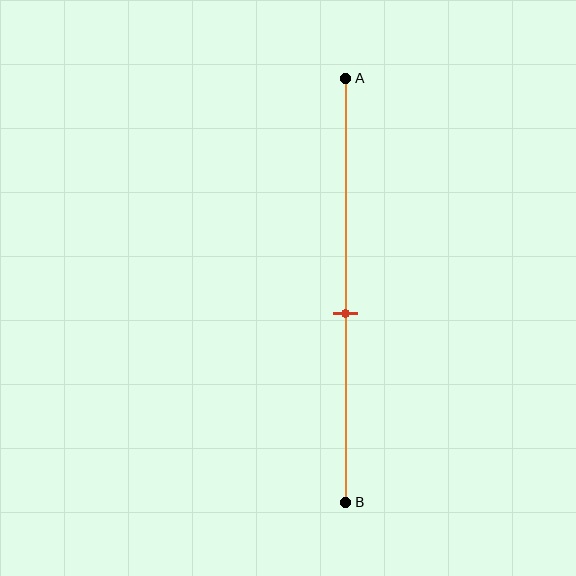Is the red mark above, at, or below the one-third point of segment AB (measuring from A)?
The red mark is below the one-third point of segment AB.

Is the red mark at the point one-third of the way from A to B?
No, the mark is at about 55% from A, not at the 33% one-third point.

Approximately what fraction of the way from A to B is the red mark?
The red mark is approximately 55% of the way from A to B.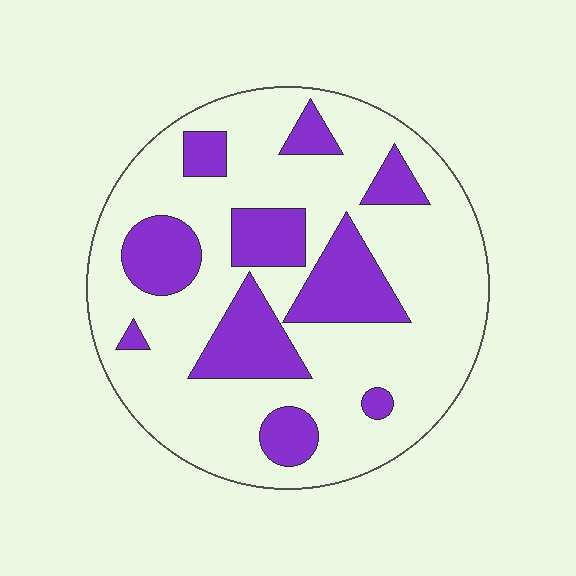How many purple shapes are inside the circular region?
10.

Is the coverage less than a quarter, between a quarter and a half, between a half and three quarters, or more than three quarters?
Between a quarter and a half.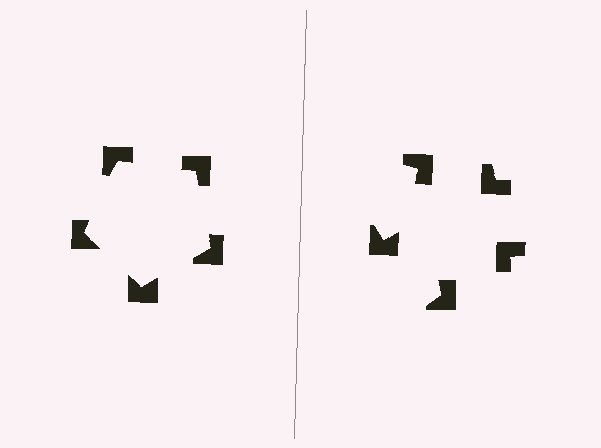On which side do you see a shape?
An illusory pentagon appears on the left side. On the right side the wedge cuts are rotated, so no coherent shape forms.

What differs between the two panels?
The notched squares are positioned identically on both sides; only the wedge orientations differ. On the left they align to a pentagon; on the right they are misaligned.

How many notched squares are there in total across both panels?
10 — 5 on each side.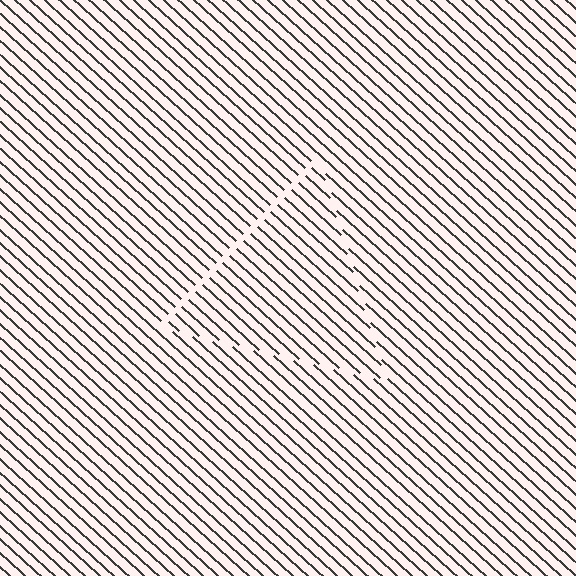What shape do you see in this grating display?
An illusory triangle. The interior of the shape contains the same grating, shifted by half a period — the contour is defined by the phase discontinuity where line-ends from the inner and outer gratings abut.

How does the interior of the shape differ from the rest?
The interior of the shape contains the same grating, shifted by half a period — the contour is defined by the phase discontinuity where line-ends from the inner and outer gratings abut.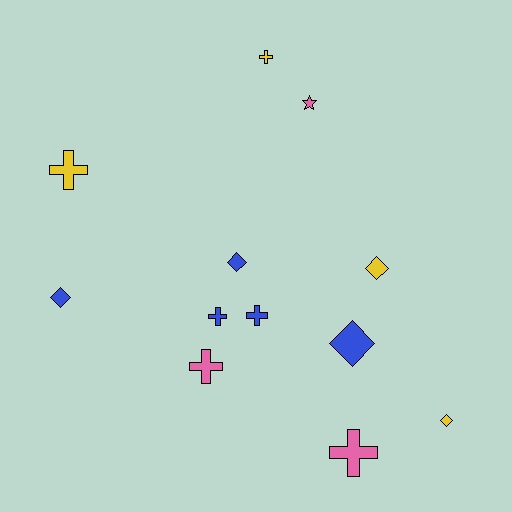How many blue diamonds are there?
There are 3 blue diamonds.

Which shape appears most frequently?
Cross, with 6 objects.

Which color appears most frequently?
Blue, with 5 objects.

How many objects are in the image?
There are 12 objects.